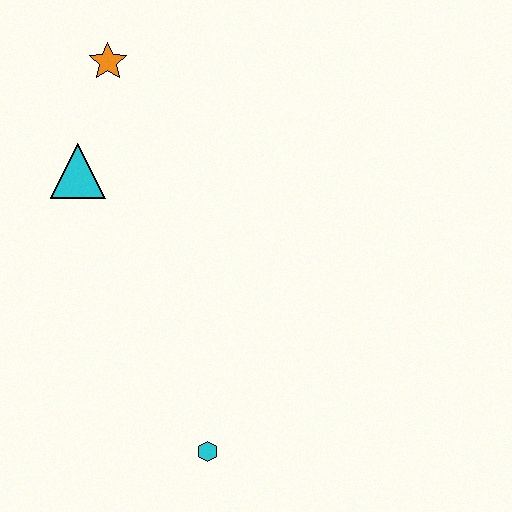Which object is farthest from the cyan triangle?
The cyan hexagon is farthest from the cyan triangle.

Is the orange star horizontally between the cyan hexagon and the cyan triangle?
Yes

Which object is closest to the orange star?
The cyan triangle is closest to the orange star.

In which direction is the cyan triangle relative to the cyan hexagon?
The cyan triangle is above the cyan hexagon.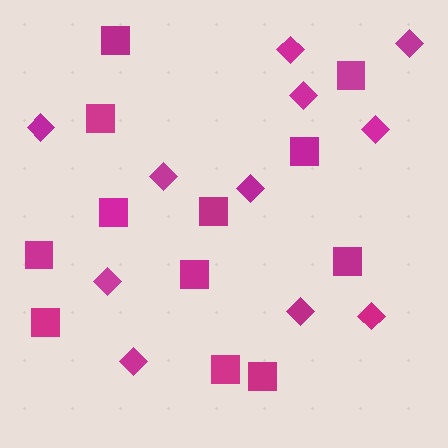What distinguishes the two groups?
There are 2 groups: one group of diamonds (11) and one group of squares (12).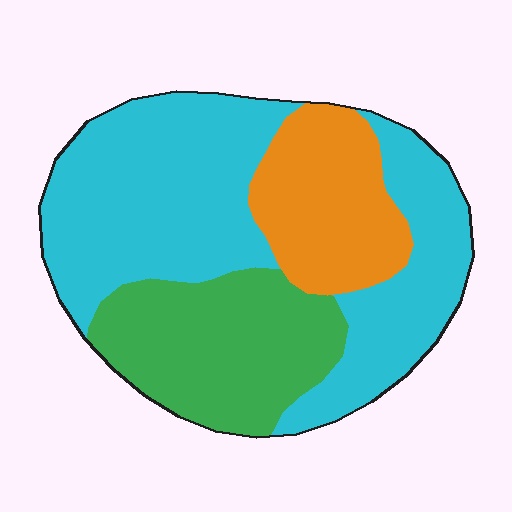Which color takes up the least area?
Orange, at roughly 20%.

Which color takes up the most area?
Cyan, at roughly 55%.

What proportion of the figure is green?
Green covers around 25% of the figure.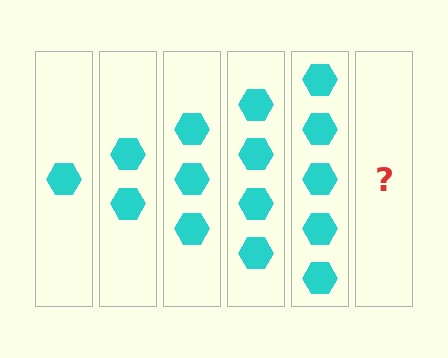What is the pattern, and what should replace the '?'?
The pattern is that each step adds one more hexagon. The '?' should be 6 hexagons.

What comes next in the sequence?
The next element should be 6 hexagons.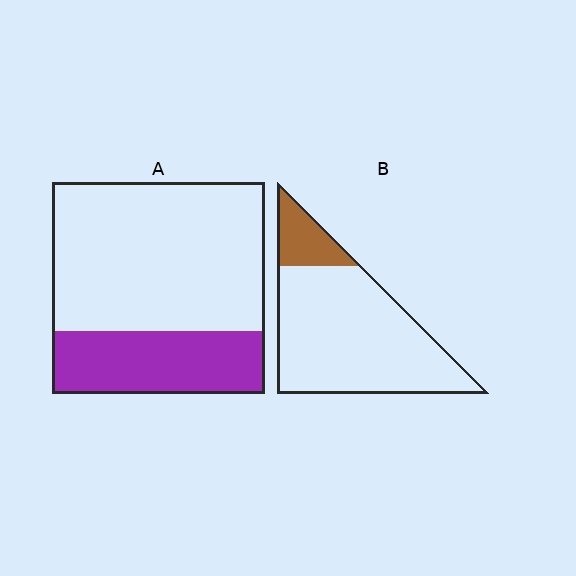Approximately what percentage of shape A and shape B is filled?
A is approximately 30% and B is approximately 15%.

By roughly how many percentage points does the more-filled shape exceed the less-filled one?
By roughly 15 percentage points (A over B).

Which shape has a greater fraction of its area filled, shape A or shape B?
Shape A.